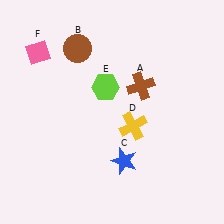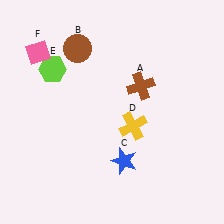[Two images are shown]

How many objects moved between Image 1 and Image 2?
1 object moved between the two images.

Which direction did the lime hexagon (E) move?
The lime hexagon (E) moved left.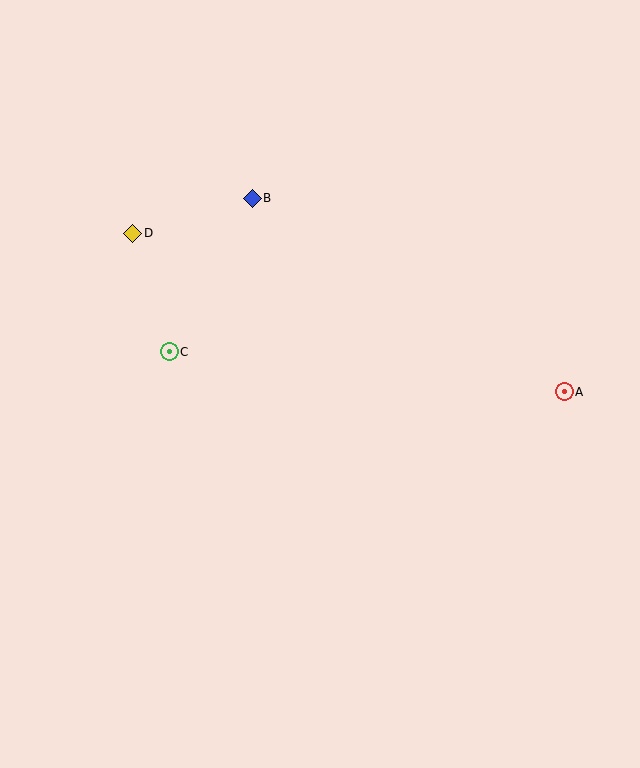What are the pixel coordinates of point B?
Point B is at (252, 198).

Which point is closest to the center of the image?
Point C at (169, 352) is closest to the center.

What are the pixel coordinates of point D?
Point D is at (133, 233).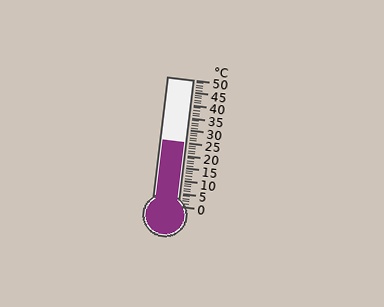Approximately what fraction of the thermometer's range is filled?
The thermometer is filled to approximately 50% of its range.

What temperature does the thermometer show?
The thermometer shows approximately 25°C.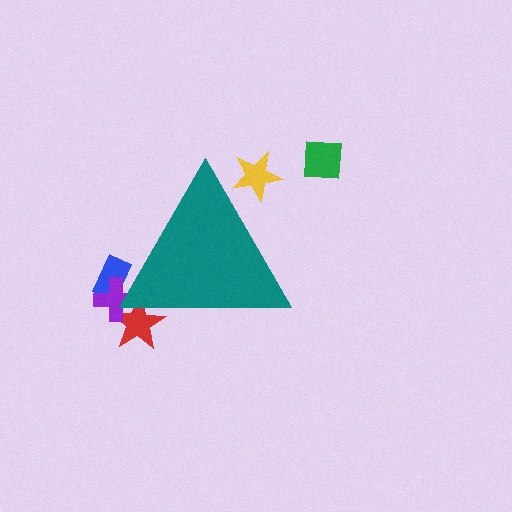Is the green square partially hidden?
No, the green square is fully visible.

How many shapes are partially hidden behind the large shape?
4 shapes are partially hidden.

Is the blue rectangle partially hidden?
Yes, the blue rectangle is partially hidden behind the teal triangle.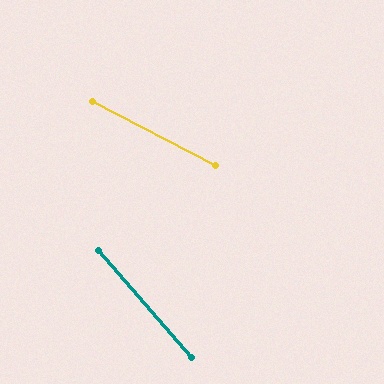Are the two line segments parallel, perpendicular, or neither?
Neither parallel nor perpendicular — they differ by about 22°.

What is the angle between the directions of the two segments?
Approximately 22 degrees.